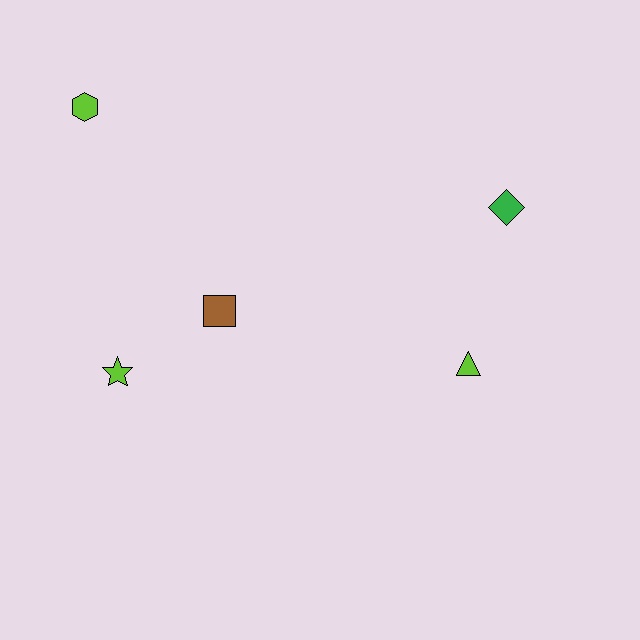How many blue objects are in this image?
There are no blue objects.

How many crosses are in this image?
There are no crosses.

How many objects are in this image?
There are 5 objects.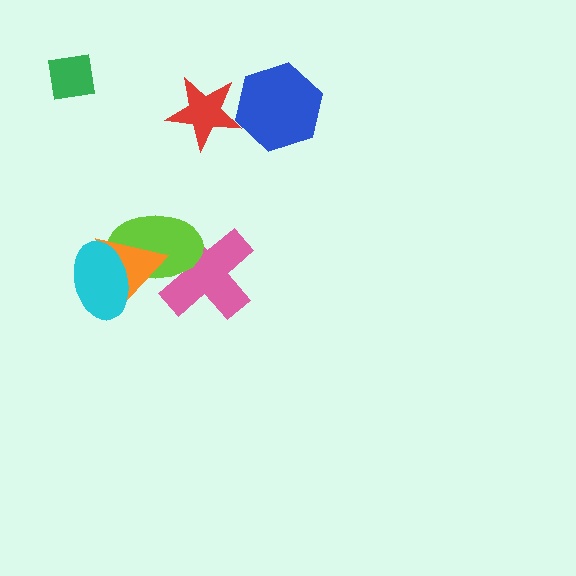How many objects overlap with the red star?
1 object overlaps with the red star.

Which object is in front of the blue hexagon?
The red star is in front of the blue hexagon.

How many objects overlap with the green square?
0 objects overlap with the green square.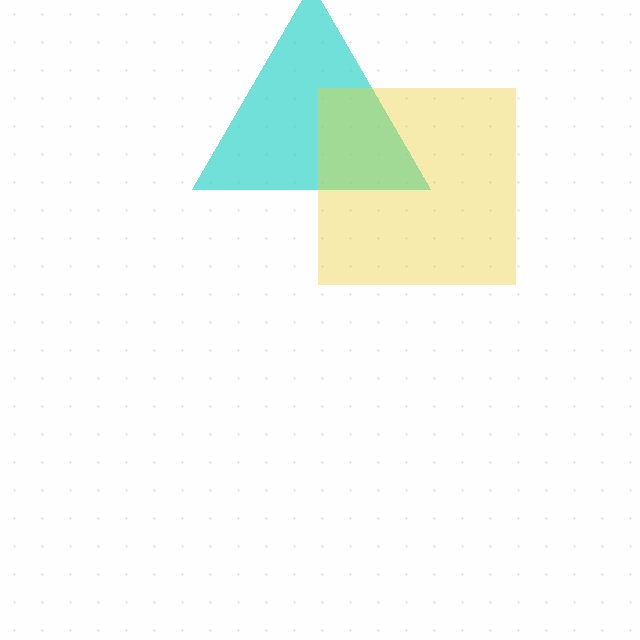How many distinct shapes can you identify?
There are 2 distinct shapes: a cyan triangle, a yellow square.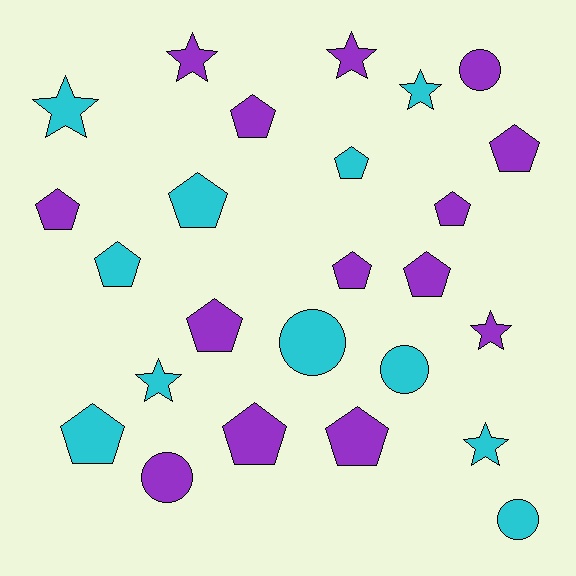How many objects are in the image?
There are 25 objects.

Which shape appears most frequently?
Pentagon, with 13 objects.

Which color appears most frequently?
Purple, with 14 objects.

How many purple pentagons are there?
There are 9 purple pentagons.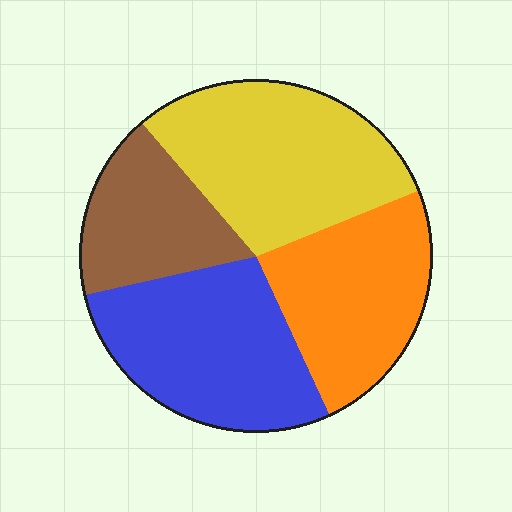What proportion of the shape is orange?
Orange covers 24% of the shape.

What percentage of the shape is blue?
Blue covers roughly 30% of the shape.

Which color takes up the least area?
Brown, at roughly 15%.